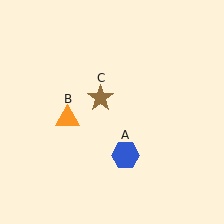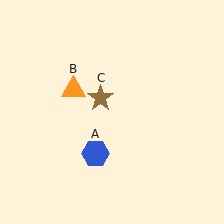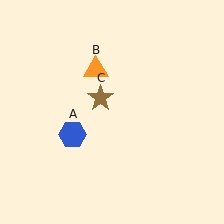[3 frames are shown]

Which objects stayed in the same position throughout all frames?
Brown star (object C) remained stationary.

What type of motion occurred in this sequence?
The blue hexagon (object A), orange triangle (object B) rotated clockwise around the center of the scene.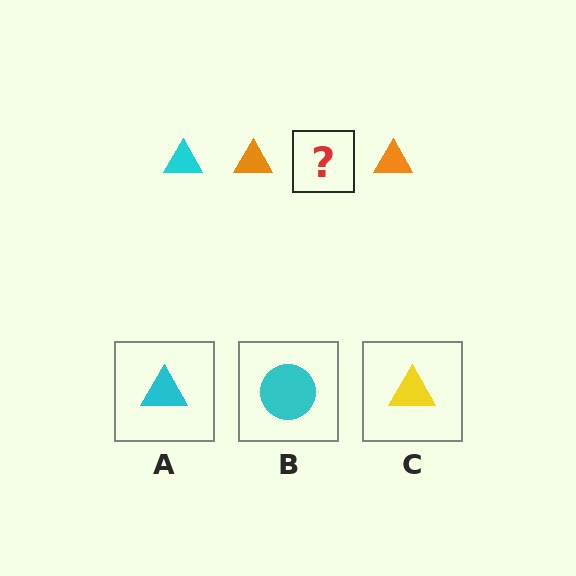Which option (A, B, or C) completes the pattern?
A.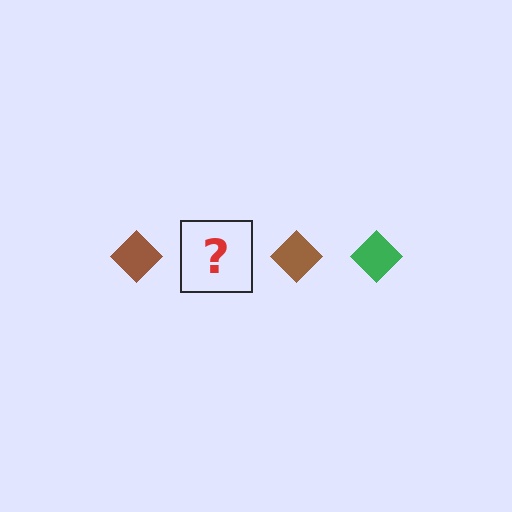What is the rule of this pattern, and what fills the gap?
The rule is that the pattern cycles through brown, green diamonds. The gap should be filled with a green diamond.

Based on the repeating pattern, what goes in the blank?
The blank should be a green diamond.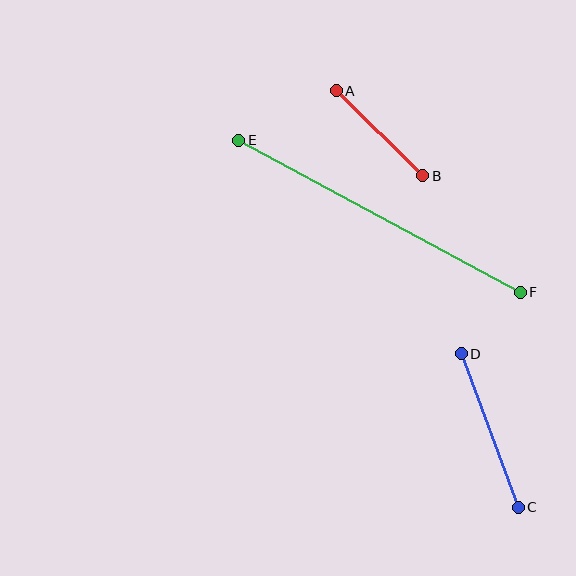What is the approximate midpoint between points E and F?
The midpoint is at approximately (379, 216) pixels.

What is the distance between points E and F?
The distance is approximately 320 pixels.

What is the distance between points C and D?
The distance is approximately 164 pixels.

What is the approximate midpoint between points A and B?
The midpoint is at approximately (379, 133) pixels.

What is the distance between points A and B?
The distance is approximately 121 pixels.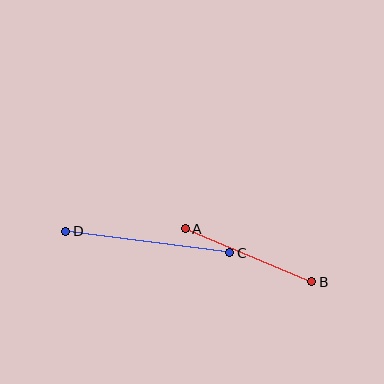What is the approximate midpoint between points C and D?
The midpoint is at approximately (148, 242) pixels.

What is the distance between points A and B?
The distance is approximately 137 pixels.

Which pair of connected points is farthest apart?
Points C and D are farthest apart.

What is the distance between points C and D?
The distance is approximately 165 pixels.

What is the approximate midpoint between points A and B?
The midpoint is at approximately (248, 255) pixels.